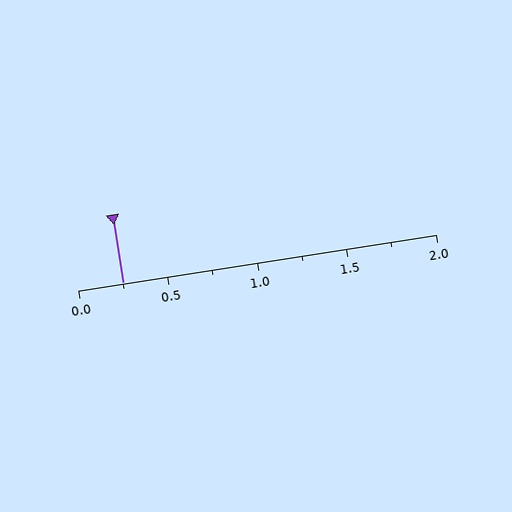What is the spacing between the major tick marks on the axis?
The major ticks are spaced 0.5 apart.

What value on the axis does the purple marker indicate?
The marker indicates approximately 0.25.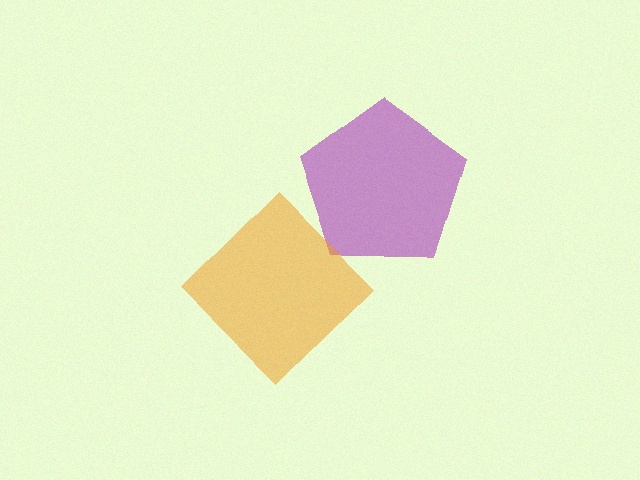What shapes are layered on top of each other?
The layered shapes are: a purple pentagon, an orange diamond.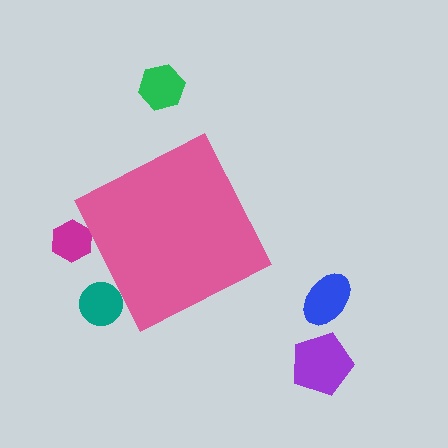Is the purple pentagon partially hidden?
No, the purple pentagon is fully visible.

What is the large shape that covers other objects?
A pink diamond.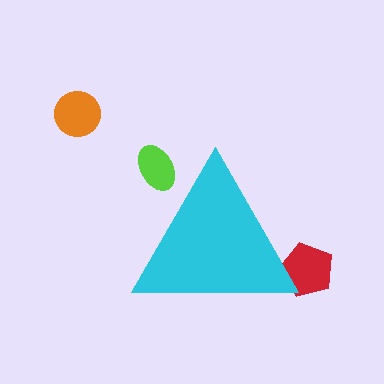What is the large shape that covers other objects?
A cyan triangle.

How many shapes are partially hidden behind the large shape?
2 shapes are partially hidden.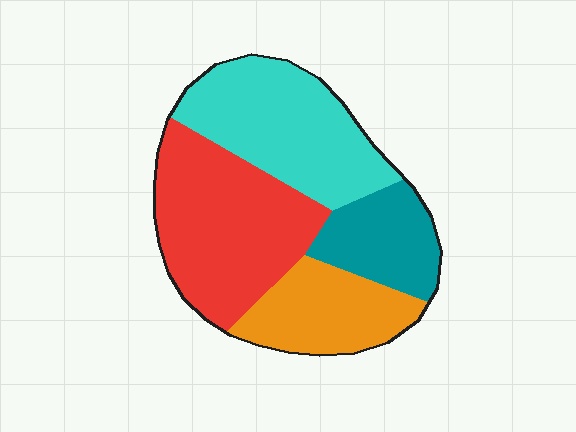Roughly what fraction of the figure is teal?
Teal takes up about one sixth (1/6) of the figure.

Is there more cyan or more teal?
Cyan.